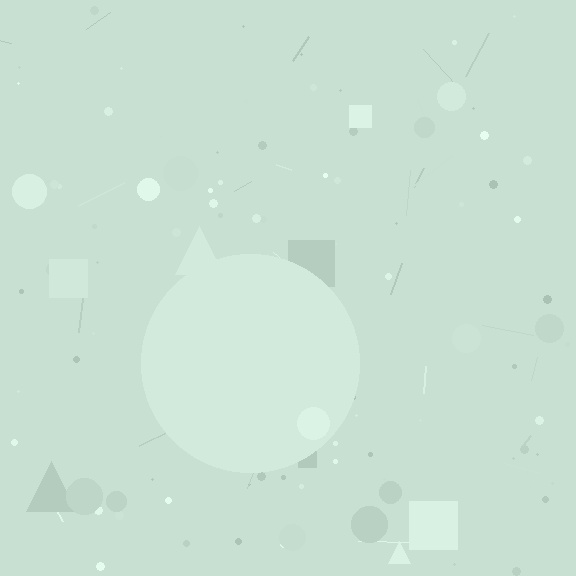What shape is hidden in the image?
A circle is hidden in the image.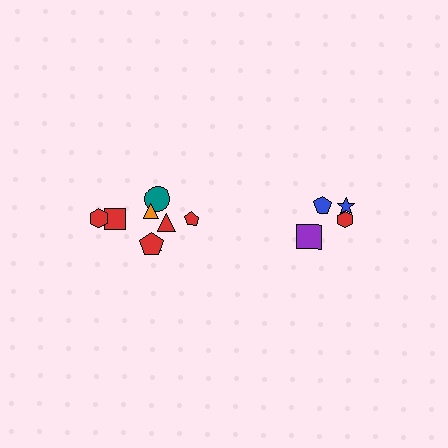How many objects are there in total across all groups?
There are 12 objects.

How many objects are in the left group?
There are 8 objects.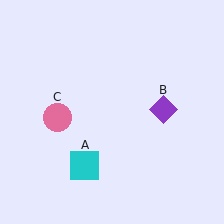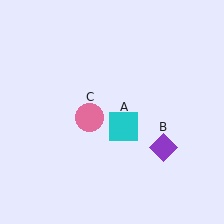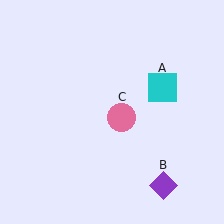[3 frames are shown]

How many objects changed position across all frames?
3 objects changed position: cyan square (object A), purple diamond (object B), pink circle (object C).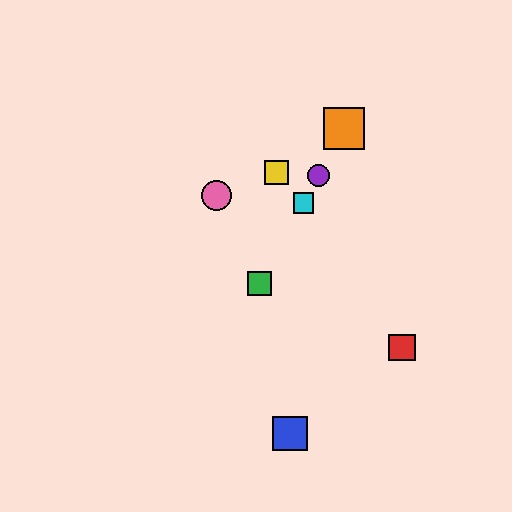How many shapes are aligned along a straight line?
4 shapes (the green square, the purple circle, the orange square, the cyan square) are aligned along a straight line.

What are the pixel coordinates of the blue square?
The blue square is at (290, 434).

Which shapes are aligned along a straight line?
The green square, the purple circle, the orange square, the cyan square are aligned along a straight line.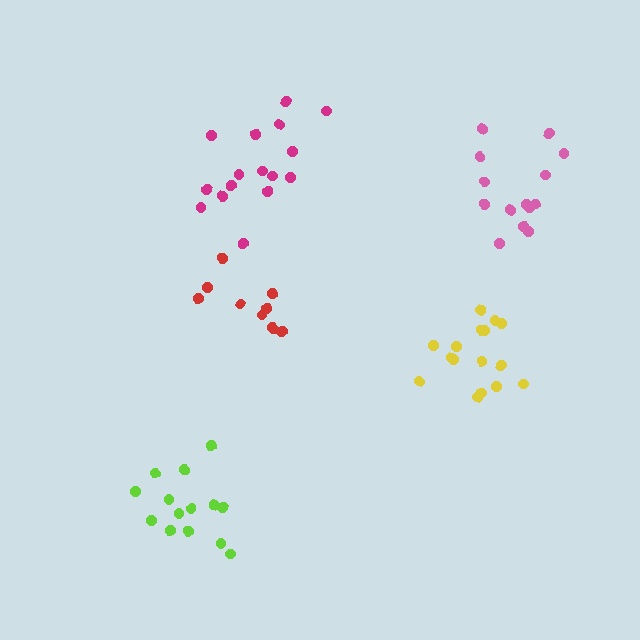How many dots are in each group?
Group 1: 14 dots, Group 2: 16 dots, Group 3: 16 dots, Group 4: 10 dots, Group 5: 14 dots (70 total).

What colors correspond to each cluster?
The clusters are colored: lime, yellow, magenta, red, pink.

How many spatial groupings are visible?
There are 5 spatial groupings.